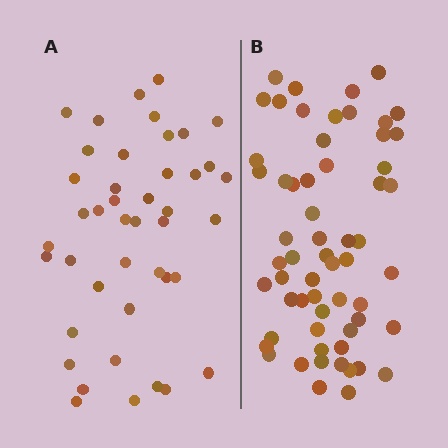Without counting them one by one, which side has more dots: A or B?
Region B (the right region) has more dots.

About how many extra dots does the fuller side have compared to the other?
Region B has approximately 15 more dots than region A.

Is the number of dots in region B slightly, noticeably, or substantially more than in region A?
Region B has noticeably more, but not dramatically so. The ratio is roughly 1.4 to 1.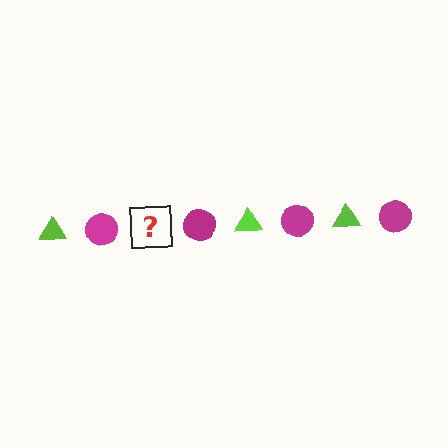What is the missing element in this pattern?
The missing element is a lime triangle.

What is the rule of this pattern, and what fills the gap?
The rule is that the pattern alternates between lime triangle and magenta circle. The gap should be filled with a lime triangle.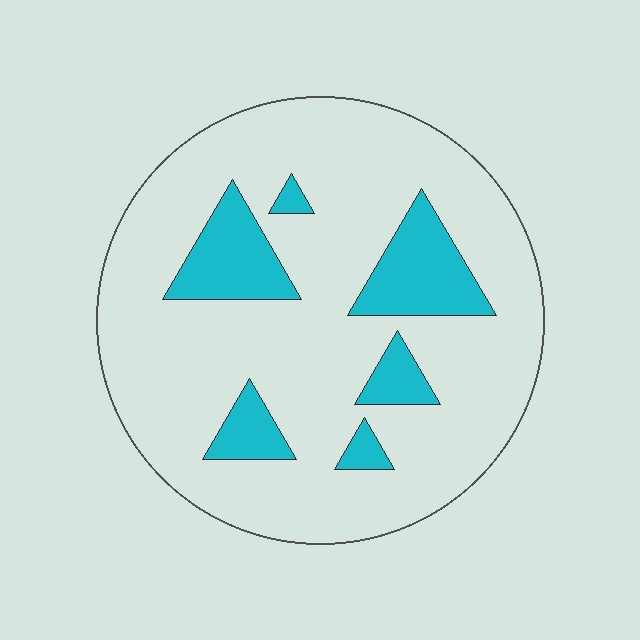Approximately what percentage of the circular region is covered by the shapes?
Approximately 20%.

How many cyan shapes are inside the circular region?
6.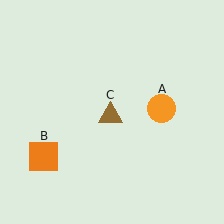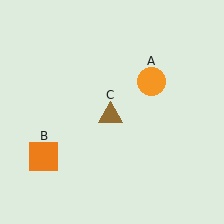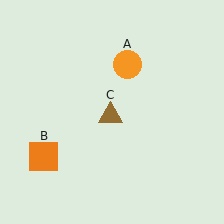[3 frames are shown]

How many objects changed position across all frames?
1 object changed position: orange circle (object A).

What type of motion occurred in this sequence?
The orange circle (object A) rotated counterclockwise around the center of the scene.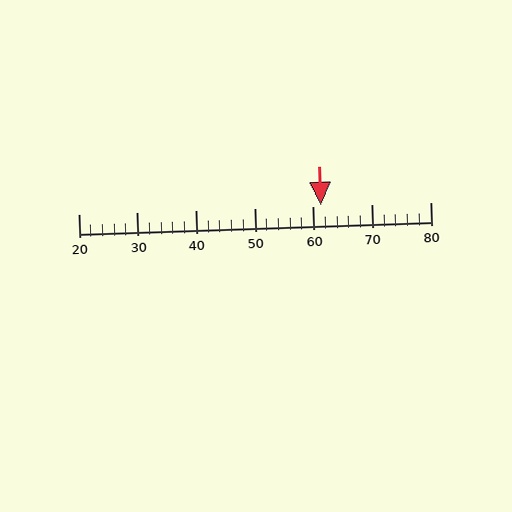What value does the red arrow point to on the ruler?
The red arrow points to approximately 61.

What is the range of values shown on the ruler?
The ruler shows values from 20 to 80.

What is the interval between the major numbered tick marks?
The major tick marks are spaced 10 units apart.